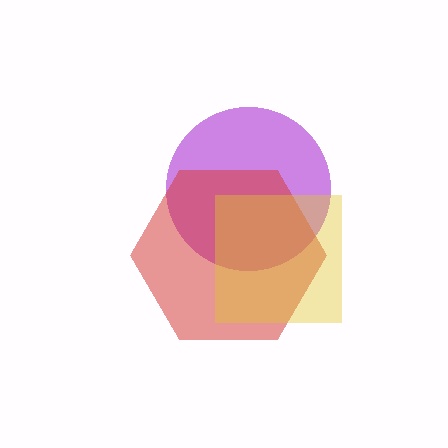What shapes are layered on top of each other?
The layered shapes are: a purple circle, a red hexagon, a yellow square.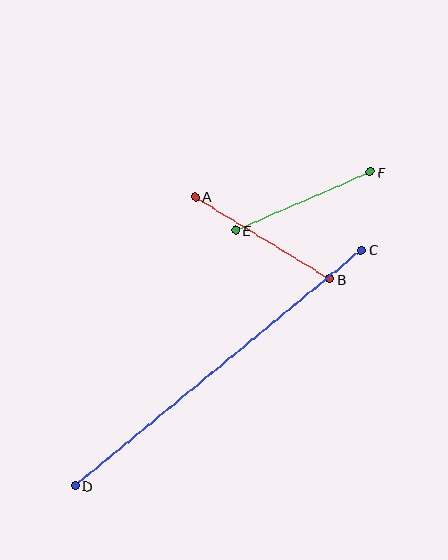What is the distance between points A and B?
The distance is approximately 158 pixels.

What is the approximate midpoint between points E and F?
The midpoint is at approximately (303, 201) pixels.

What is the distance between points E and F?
The distance is approximately 146 pixels.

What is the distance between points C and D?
The distance is approximately 371 pixels.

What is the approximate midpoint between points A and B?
The midpoint is at approximately (263, 238) pixels.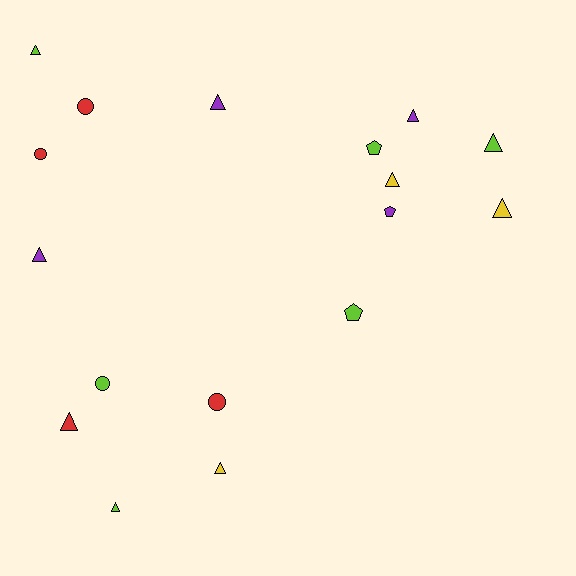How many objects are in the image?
There are 17 objects.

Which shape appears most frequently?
Triangle, with 10 objects.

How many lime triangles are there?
There are 3 lime triangles.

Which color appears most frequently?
Lime, with 6 objects.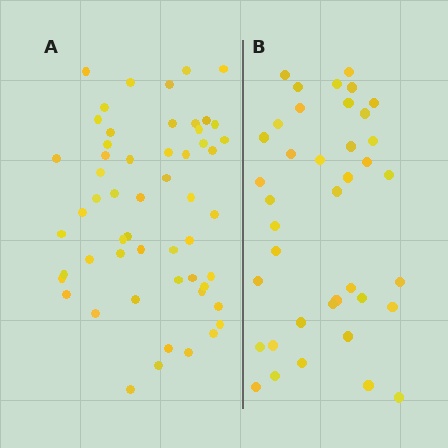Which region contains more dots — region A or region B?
Region A (the left region) has more dots.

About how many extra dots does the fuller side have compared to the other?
Region A has approximately 15 more dots than region B.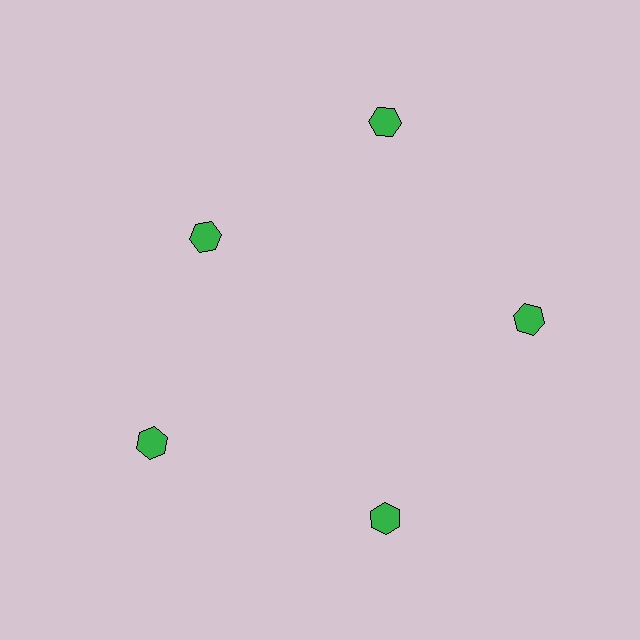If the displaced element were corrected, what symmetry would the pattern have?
It would have 5-fold rotational symmetry — the pattern would map onto itself every 72 degrees.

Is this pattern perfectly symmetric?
No. The 5 green hexagons are arranged in a ring, but one element near the 10 o'clock position is pulled inward toward the center, breaking the 5-fold rotational symmetry.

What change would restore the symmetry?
The symmetry would be restored by moving it outward, back onto the ring so that all 5 hexagons sit at equal angles and equal distance from the center.